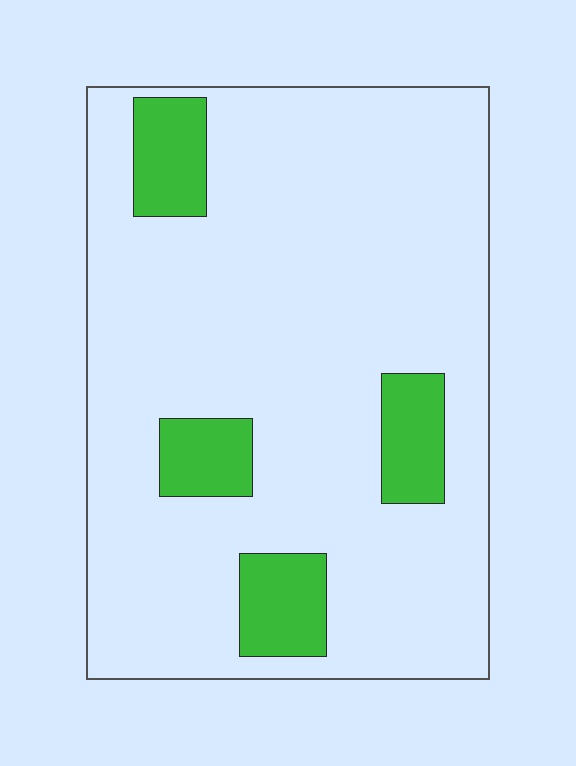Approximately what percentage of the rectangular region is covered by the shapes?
Approximately 15%.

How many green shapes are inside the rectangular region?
4.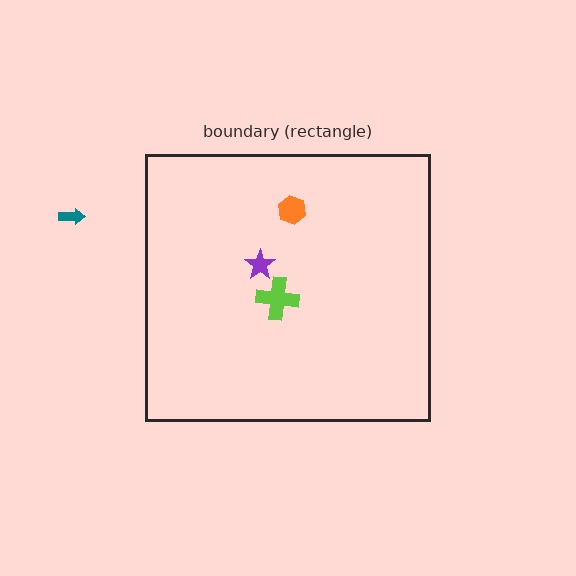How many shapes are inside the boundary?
3 inside, 1 outside.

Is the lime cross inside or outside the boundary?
Inside.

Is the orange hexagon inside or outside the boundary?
Inside.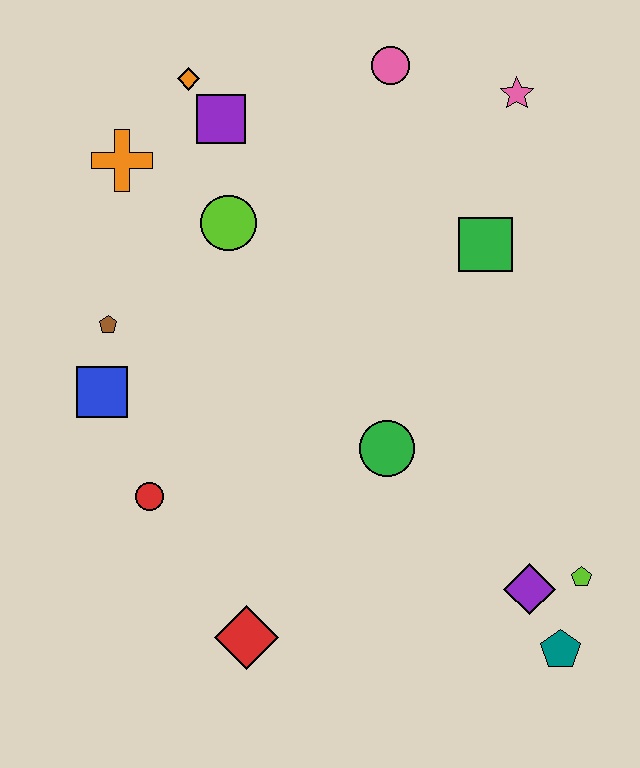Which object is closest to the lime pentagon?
The purple diamond is closest to the lime pentagon.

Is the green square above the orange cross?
No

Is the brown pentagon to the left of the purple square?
Yes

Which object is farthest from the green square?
The red diamond is farthest from the green square.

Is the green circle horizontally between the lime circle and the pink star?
Yes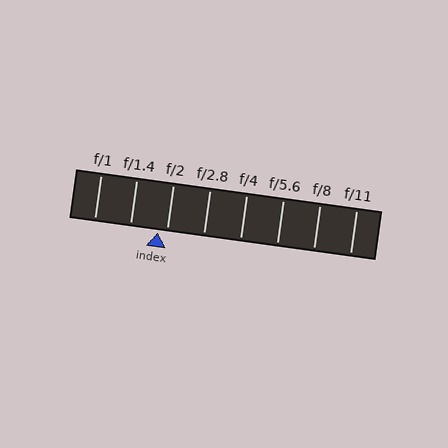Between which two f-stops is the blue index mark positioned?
The index mark is between f/1.4 and f/2.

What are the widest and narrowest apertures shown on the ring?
The widest aperture shown is f/1 and the narrowest is f/11.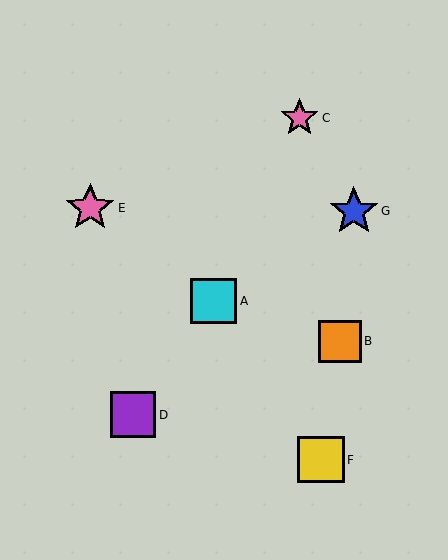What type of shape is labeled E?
Shape E is a pink star.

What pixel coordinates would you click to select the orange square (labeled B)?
Click at (340, 341) to select the orange square B.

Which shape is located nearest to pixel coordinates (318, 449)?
The yellow square (labeled F) at (321, 460) is nearest to that location.